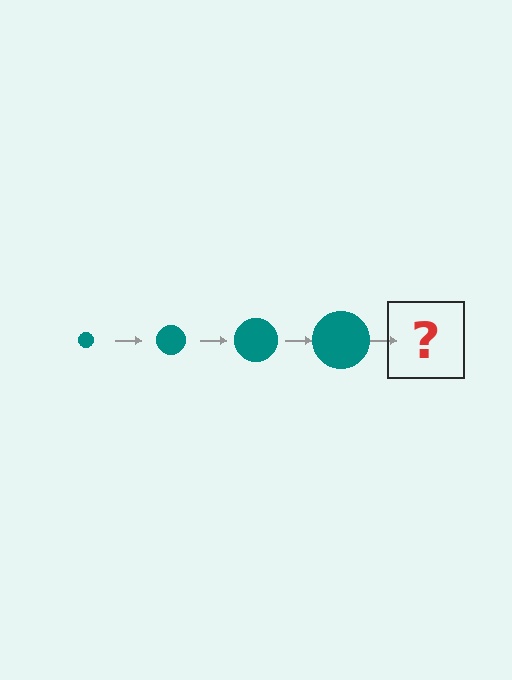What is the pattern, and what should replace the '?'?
The pattern is that the circle gets progressively larger each step. The '?' should be a teal circle, larger than the previous one.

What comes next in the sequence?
The next element should be a teal circle, larger than the previous one.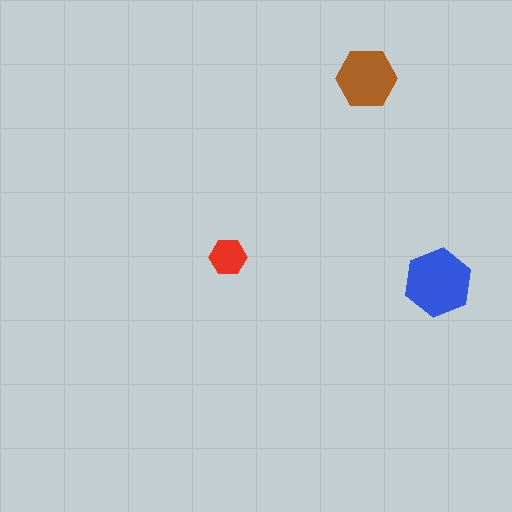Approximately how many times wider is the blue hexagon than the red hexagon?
About 2 times wider.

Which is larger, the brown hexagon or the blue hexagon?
The blue one.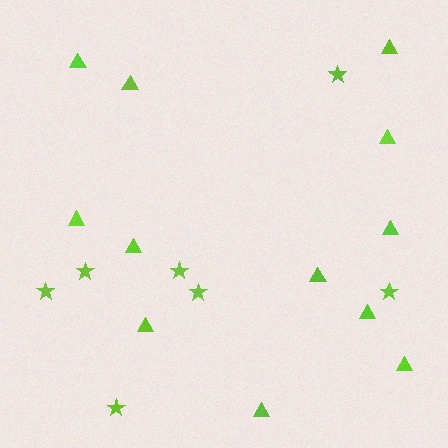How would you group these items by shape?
There are 2 groups: one group of triangles (12) and one group of stars (7).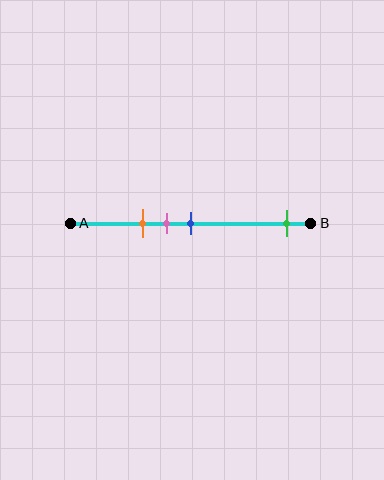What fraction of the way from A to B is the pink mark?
The pink mark is approximately 40% (0.4) of the way from A to B.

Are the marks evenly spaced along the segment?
No, the marks are not evenly spaced.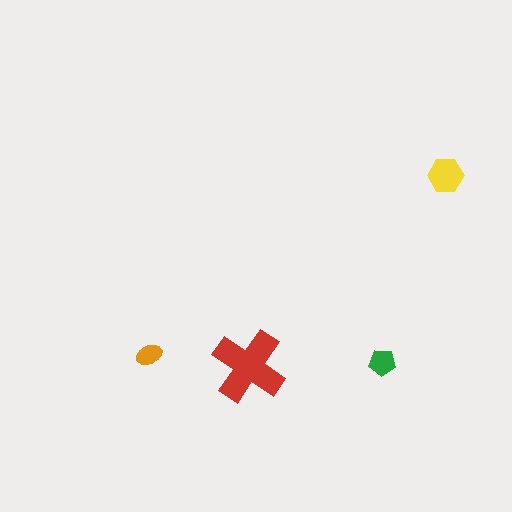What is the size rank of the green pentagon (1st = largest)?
3rd.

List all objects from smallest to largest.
The orange ellipse, the green pentagon, the yellow hexagon, the red cross.